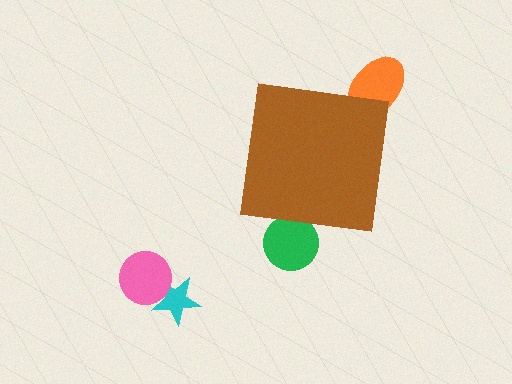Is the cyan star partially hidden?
No, the cyan star is fully visible.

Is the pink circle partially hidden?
No, the pink circle is fully visible.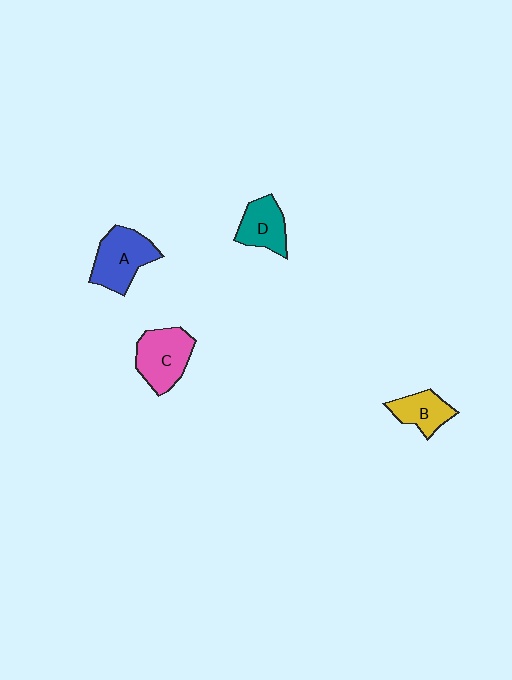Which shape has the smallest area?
Shape B (yellow).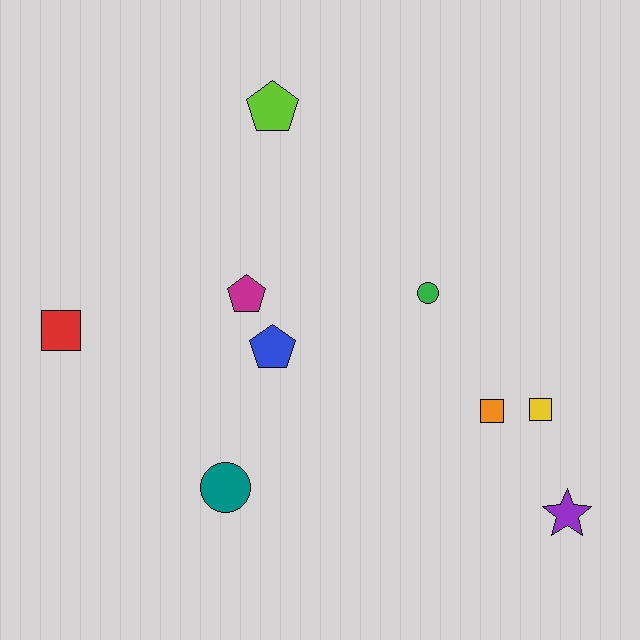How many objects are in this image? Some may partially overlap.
There are 9 objects.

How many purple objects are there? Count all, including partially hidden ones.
There is 1 purple object.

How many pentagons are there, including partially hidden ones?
There are 3 pentagons.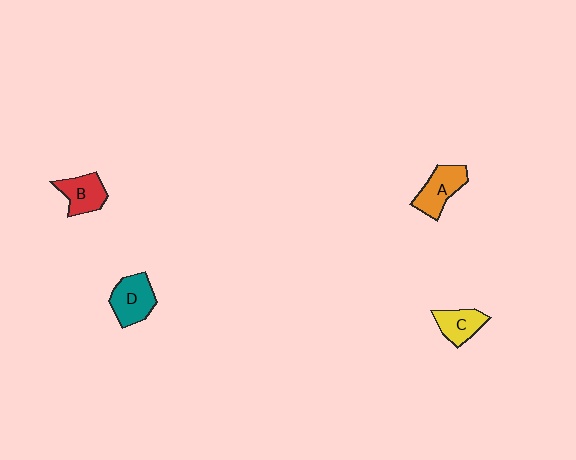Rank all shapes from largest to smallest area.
From largest to smallest: D (teal), A (orange), B (red), C (yellow).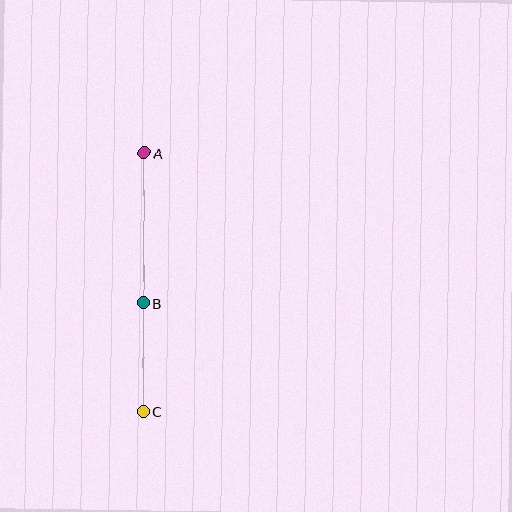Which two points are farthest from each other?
Points A and C are farthest from each other.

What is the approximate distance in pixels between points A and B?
The distance between A and B is approximately 150 pixels.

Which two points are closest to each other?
Points B and C are closest to each other.